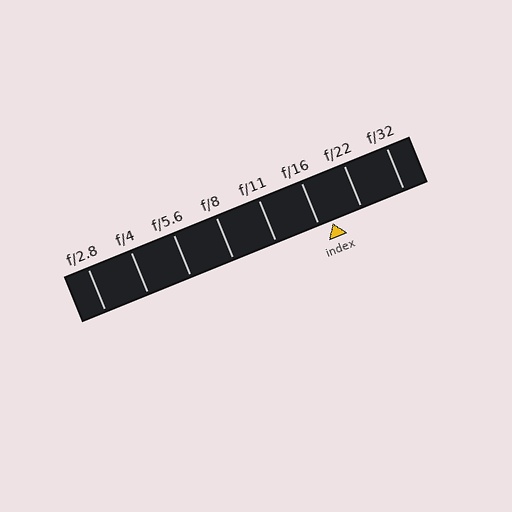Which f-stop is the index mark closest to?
The index mark is closest to f/16.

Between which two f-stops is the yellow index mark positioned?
The index mark is between f/16 and f/22.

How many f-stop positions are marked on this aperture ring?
There are 8 f-stop positions marked.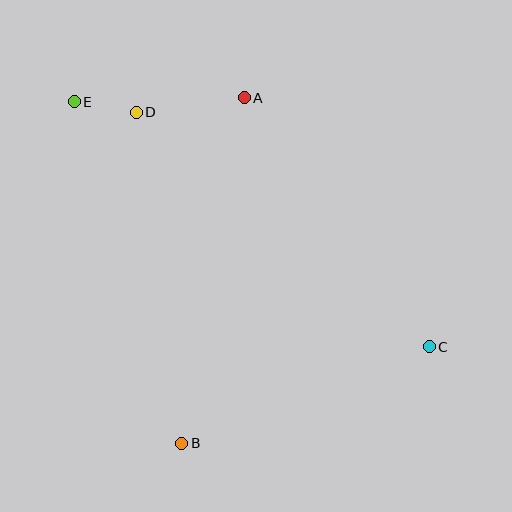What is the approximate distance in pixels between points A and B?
The distance between A and B is approximately 351 pixels.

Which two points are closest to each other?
Points D and E are closest to each other.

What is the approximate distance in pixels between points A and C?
The distance between A and C is approximately 311 pixels.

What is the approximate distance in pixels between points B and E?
The distance between B and E is approximately 358 pixels.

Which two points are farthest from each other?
Points C and E are farthest from each other.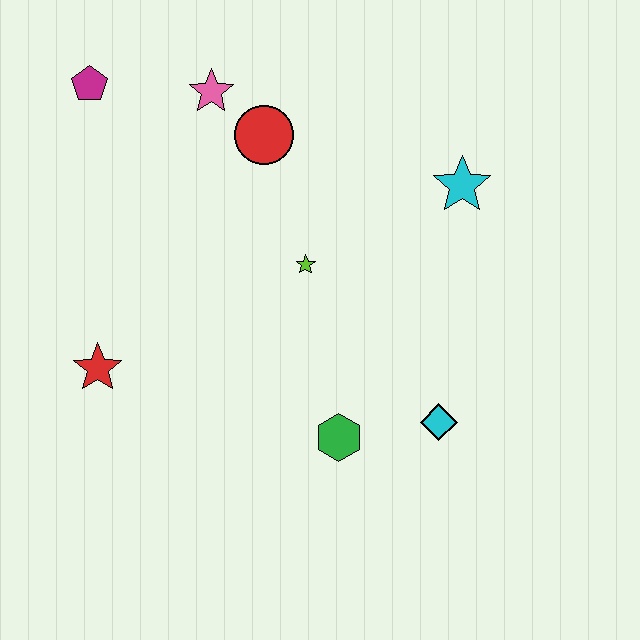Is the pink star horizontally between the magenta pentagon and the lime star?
Yes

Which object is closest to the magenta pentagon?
The pink star is closest to the magenta pentagon.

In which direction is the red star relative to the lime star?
The red star is to the left of the lime star.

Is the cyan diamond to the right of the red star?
Yes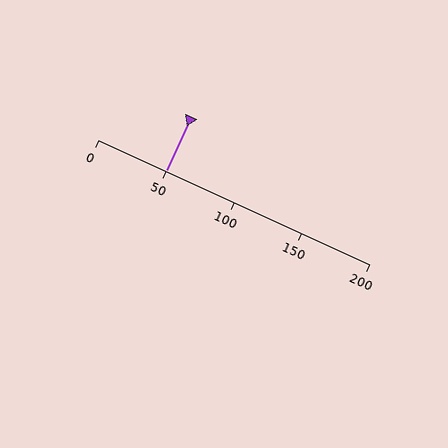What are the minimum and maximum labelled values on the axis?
The axis runs from 0 to 200.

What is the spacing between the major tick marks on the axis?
The major ticks are spaced 50 apart.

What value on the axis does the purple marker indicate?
The marker indicates approximately 50.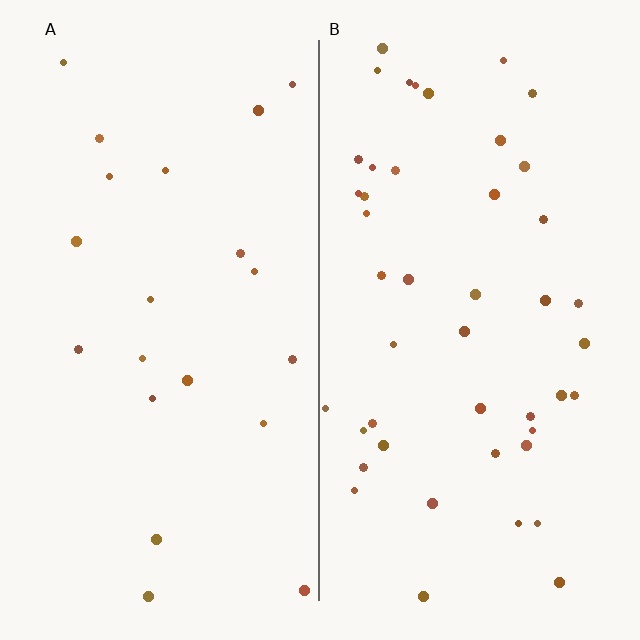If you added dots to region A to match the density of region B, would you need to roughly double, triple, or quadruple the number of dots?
Approximately double.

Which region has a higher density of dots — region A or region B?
B (the right).